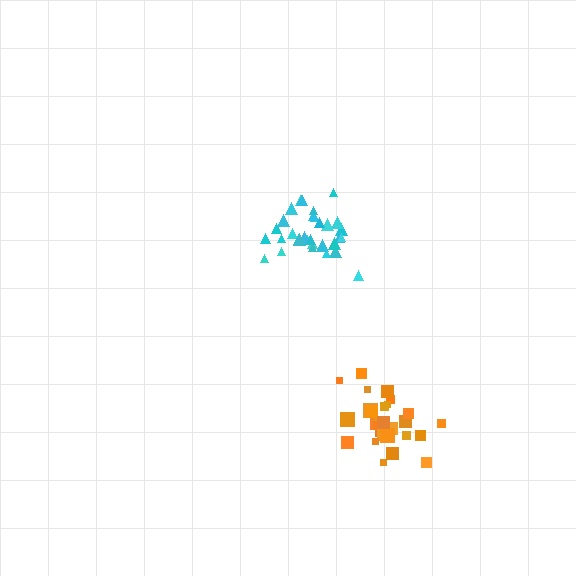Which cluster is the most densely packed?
Cyan.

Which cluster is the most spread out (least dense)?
Orange.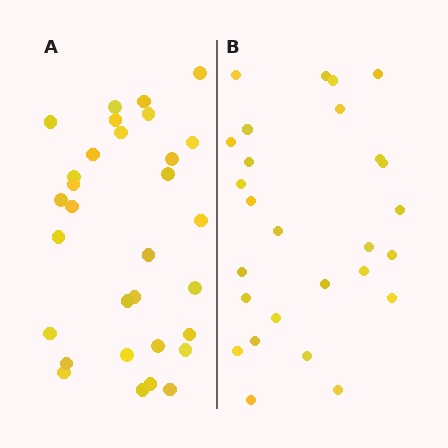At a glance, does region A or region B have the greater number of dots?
Region A (the left region) has more dots.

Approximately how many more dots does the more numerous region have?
Region A has about 4 more dots than region B.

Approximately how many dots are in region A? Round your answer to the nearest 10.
About 30 dots. (The exact count is 31, which rounds to 30.)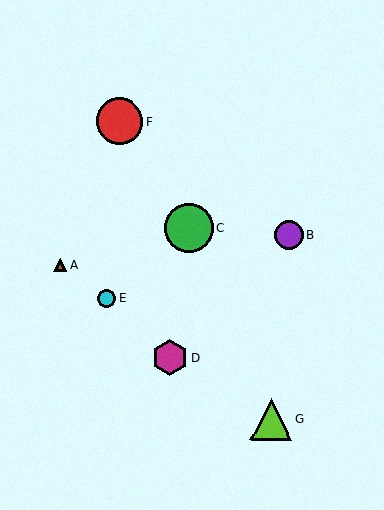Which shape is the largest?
The green circle (labeled C) is the largest.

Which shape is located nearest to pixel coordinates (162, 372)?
The magenta hexagon (labeled D) at (170, 357) is nearest to that location.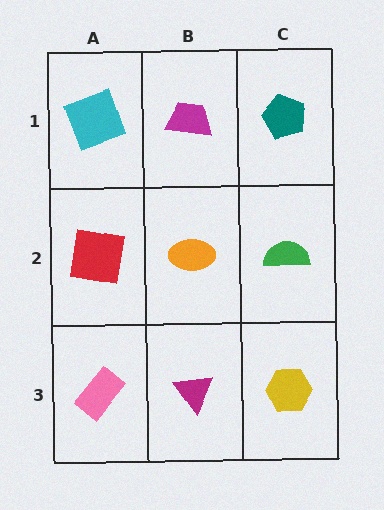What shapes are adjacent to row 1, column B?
An orange ellipse (row 2, column B), a cyan square (row 1, column A), a teal pentagon (row 1, column C).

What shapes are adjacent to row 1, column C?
A green semicircle (row 2, column C), a magenta trapezoid (row 1, column B).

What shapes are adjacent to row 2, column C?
A teal pentagon (row 1, column C), a yellow hexagon (row 3, column C), an orange ellipse (row 2, column B).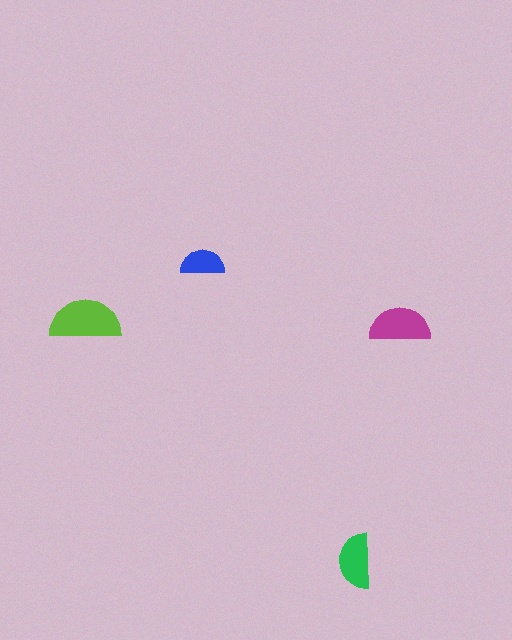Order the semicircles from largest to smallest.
the lime one, the magenta one, the green one, the blue one.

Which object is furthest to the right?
The magenta semicircle is rightmost.